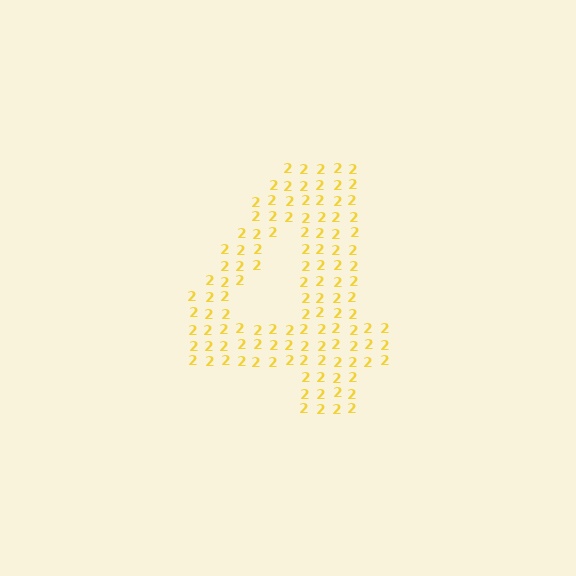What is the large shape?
The large shape is the digit 4.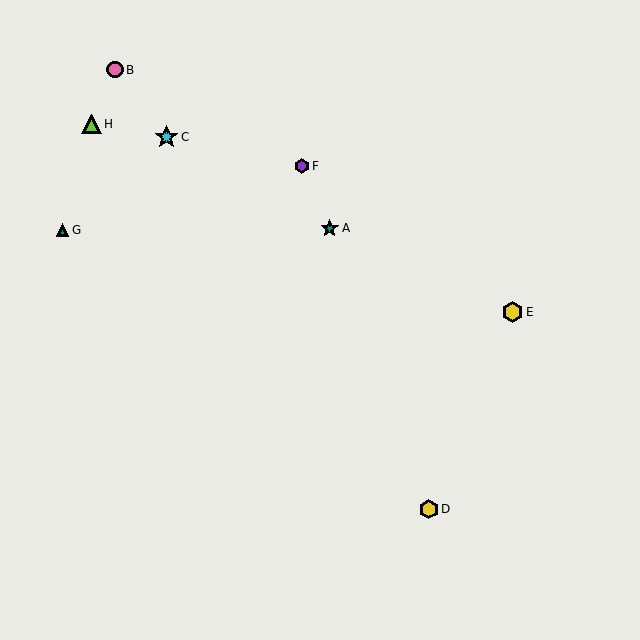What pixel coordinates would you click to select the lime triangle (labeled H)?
Click at (92, 124) to select the lime triangle H.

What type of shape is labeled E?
Shape E is a yellow hexagon.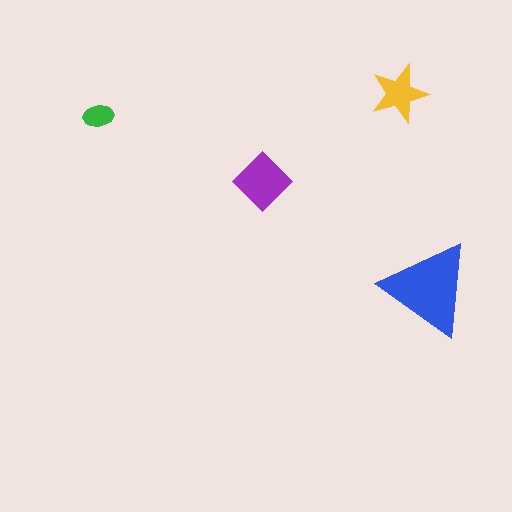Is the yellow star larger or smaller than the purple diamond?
Smaller.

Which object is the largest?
The blue triangle.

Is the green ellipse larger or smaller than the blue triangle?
Smaller.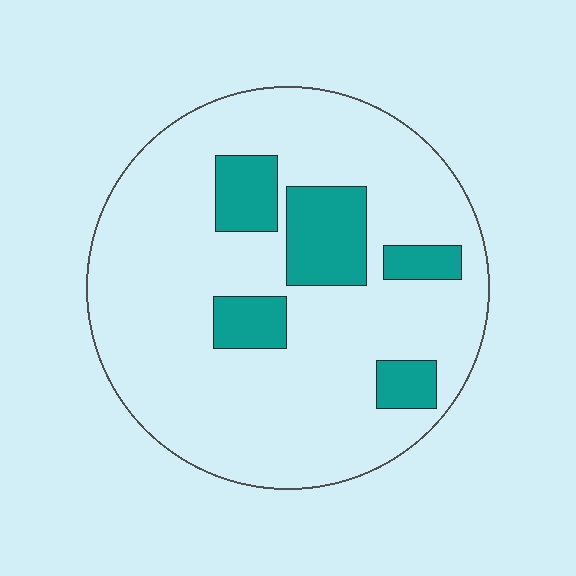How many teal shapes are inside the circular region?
5.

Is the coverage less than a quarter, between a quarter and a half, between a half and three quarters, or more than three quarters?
Less than a quarter.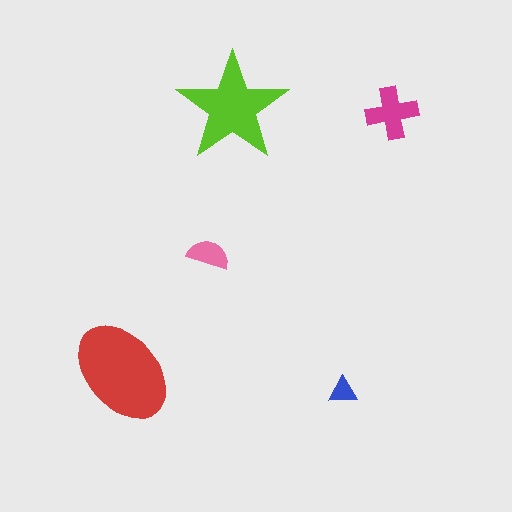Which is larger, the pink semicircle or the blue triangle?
The pink semicircle.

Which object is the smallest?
The blue triangle.